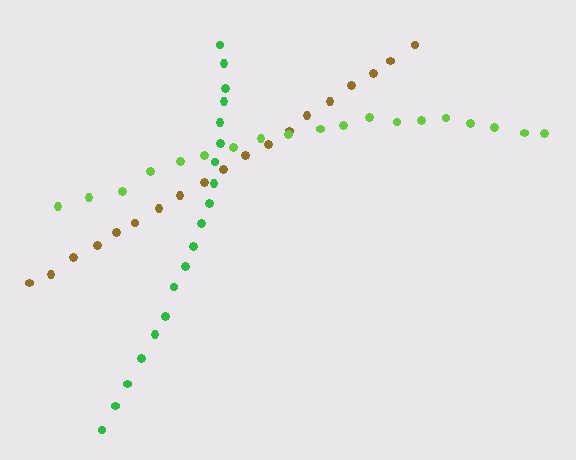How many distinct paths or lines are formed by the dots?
There are 3 distinct paths.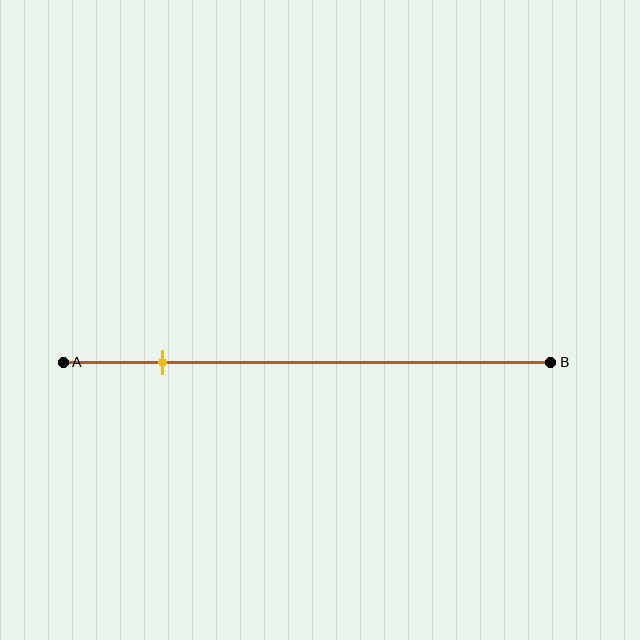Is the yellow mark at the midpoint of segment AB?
No, the mark is at about 20% from A, not at the 50% midpoint.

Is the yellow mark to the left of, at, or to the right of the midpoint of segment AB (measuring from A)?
The yellow mark is to the left of the midpoint of segment AB.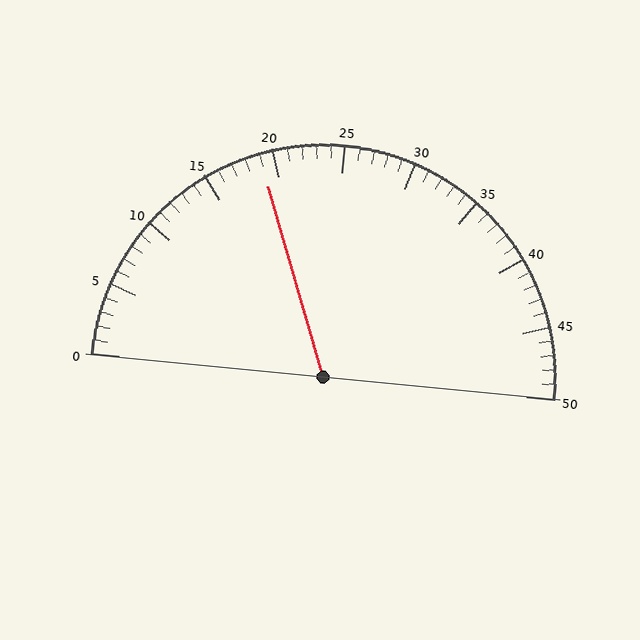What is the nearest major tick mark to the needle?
The nearest major tick mark is 20.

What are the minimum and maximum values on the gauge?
The gauge ranges from 0 to 50.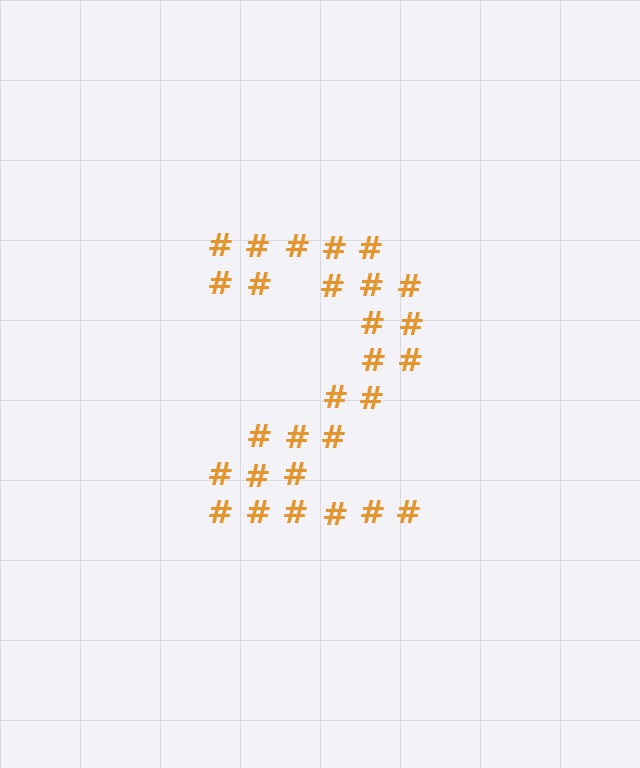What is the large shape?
The large shape is the digit 2.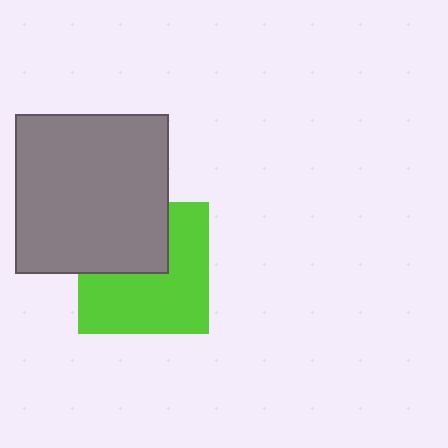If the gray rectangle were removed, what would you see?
You would see the complete lime square.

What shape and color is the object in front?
The object in front is a gray rectangle.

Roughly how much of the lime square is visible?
About half of it is visible (roughly 62%).